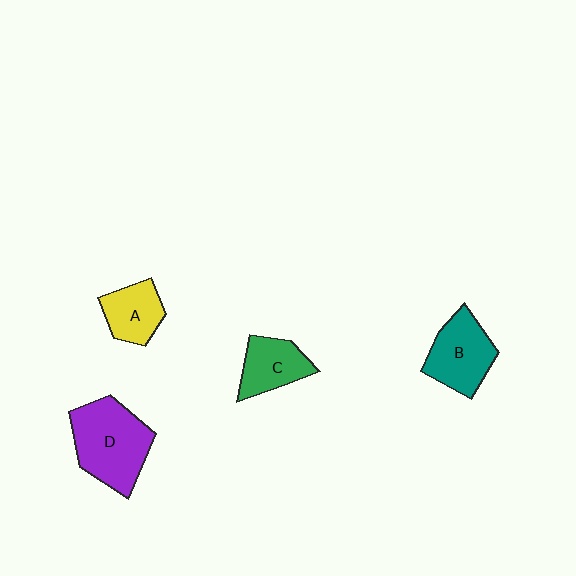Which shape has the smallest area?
Shape A (yellow).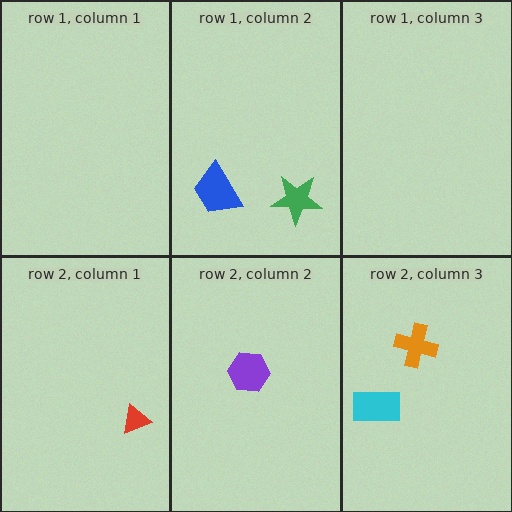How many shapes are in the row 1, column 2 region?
2.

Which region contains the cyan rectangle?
The row 2, column 3 region.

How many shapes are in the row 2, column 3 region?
2.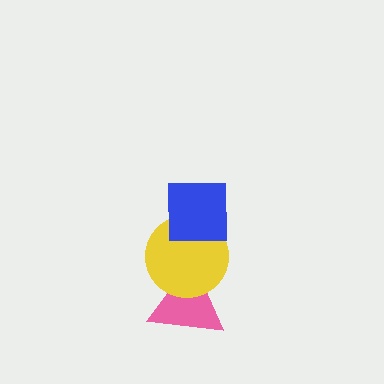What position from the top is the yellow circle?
The yellow circle is 2nd from the top.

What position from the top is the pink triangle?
The pink triangle is 3rd from the top.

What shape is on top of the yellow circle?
The blue square is on top of the yellow circle.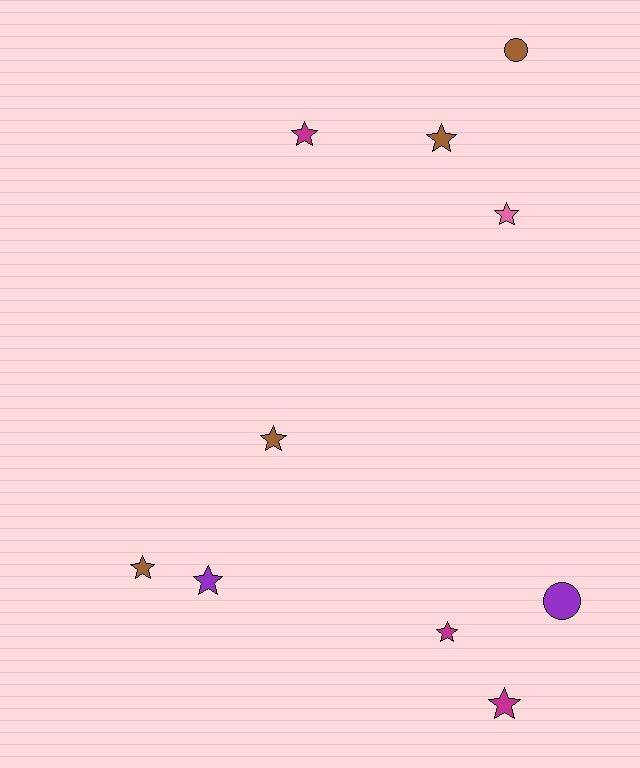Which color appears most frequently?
Brown, with 4 objects.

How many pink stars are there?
There is 1 pink star.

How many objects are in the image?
There are 10 objects.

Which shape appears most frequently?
Star, with 8 objects.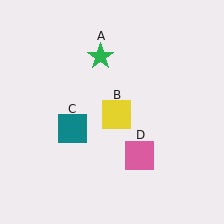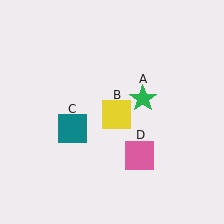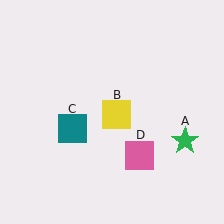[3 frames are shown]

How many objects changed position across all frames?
1 object changed position: green star (object A).